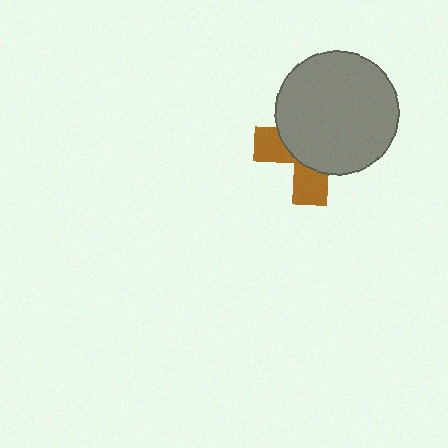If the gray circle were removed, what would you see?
You would see the complete brown cross.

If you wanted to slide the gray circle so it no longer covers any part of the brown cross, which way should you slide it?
Slide it toward the upper-right — that is the most direct way to separate the two shapes.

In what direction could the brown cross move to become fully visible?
The brown cross could move toward the lower-left. That would shift it out from behind the gray circle entirely.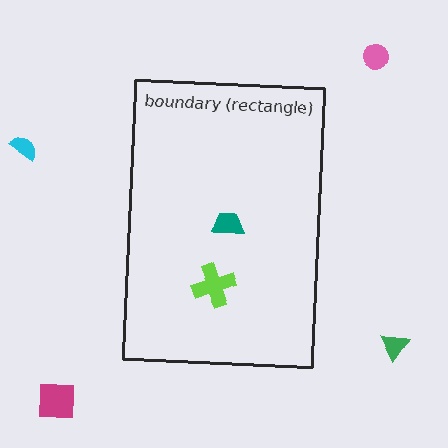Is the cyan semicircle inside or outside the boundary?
Outside.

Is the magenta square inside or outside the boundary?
Outside.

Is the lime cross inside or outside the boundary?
Inside.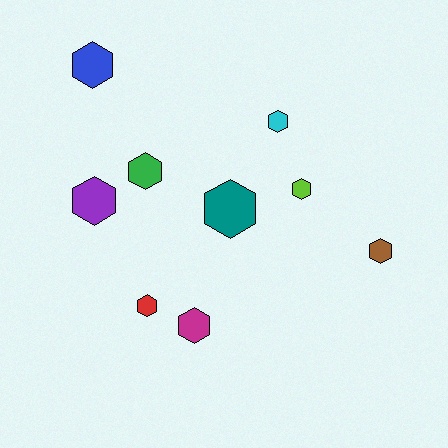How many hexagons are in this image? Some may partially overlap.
There are 9 hexagons.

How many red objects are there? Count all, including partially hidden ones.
There is 1 red object.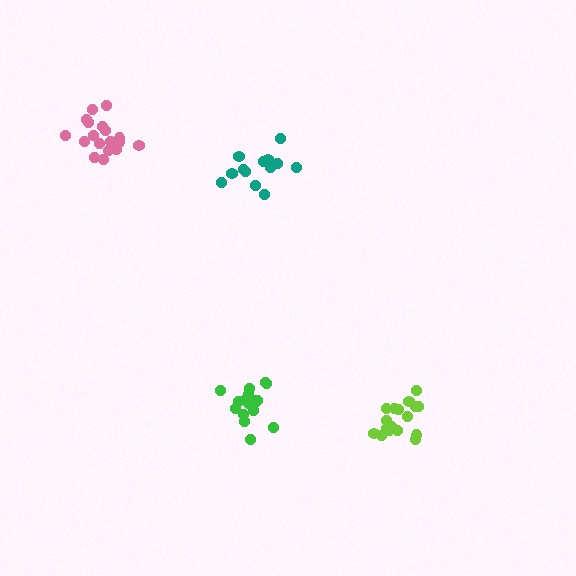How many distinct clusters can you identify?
There are 4 distinct clusters.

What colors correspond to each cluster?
The clusters are colored: green, teal, pink, lime.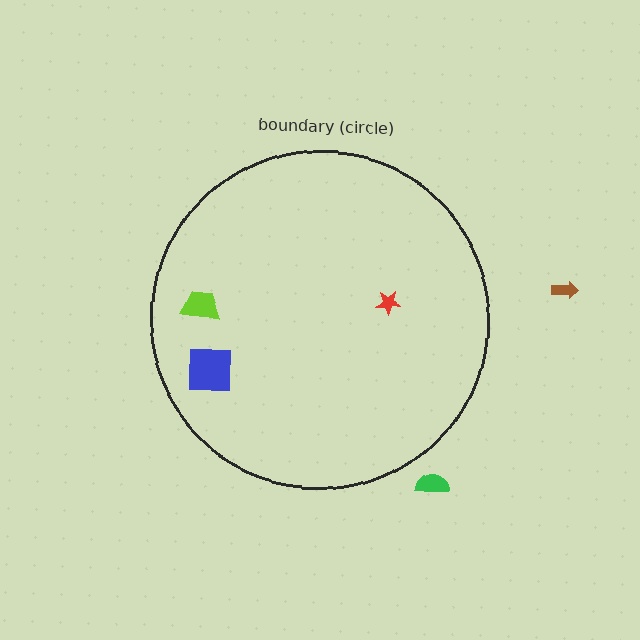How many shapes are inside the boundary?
3 inside, 2 outside.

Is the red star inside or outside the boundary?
Inside.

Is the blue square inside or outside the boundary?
Inside.